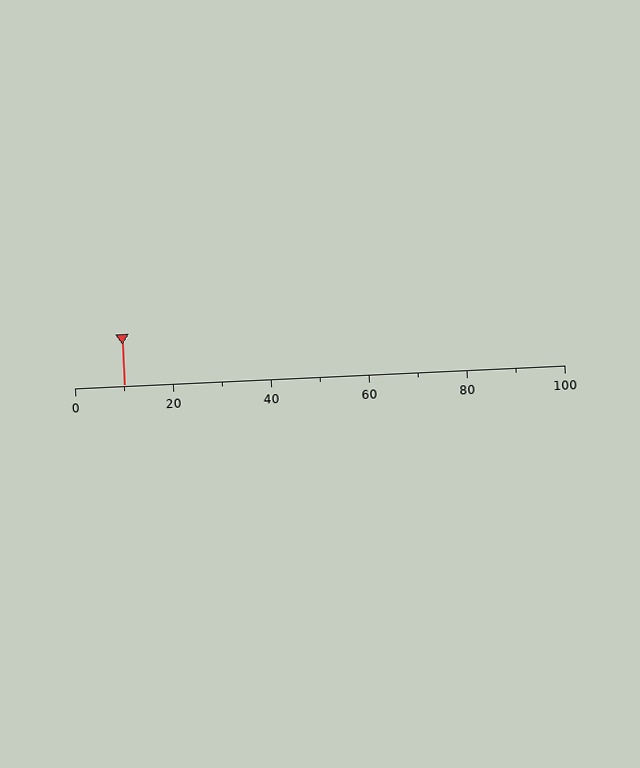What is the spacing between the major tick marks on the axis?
The major ticks are spaced 20 apart.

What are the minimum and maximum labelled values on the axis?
The axis runs from 0 to 100.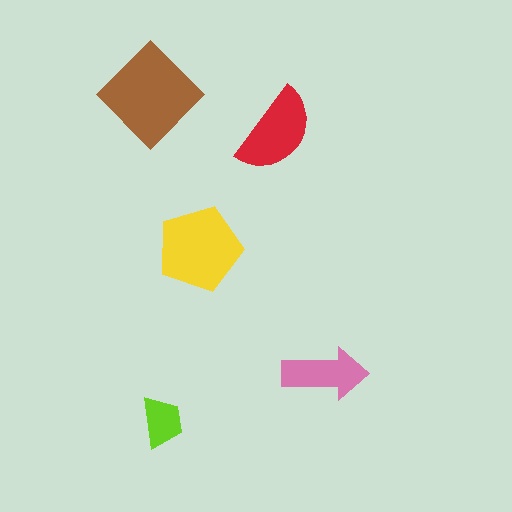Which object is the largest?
The brown diamond.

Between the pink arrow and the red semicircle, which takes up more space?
The red semicircle.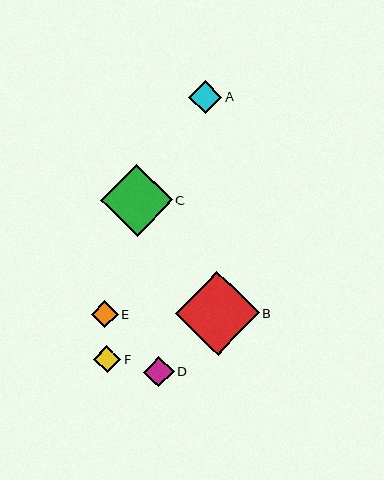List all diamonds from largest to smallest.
From largest to smallest: B, C, A, D, F, E.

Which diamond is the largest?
Diamond B is the largest with a size of approximately 84 pixels.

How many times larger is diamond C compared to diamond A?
Diamond C is approximately 2.2 times the size of diamond A.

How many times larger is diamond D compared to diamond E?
Diamond D is approximately 1.1 times the size of diamond E.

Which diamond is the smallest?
Diamond E is the smallest with a size of approximately 27 pixels.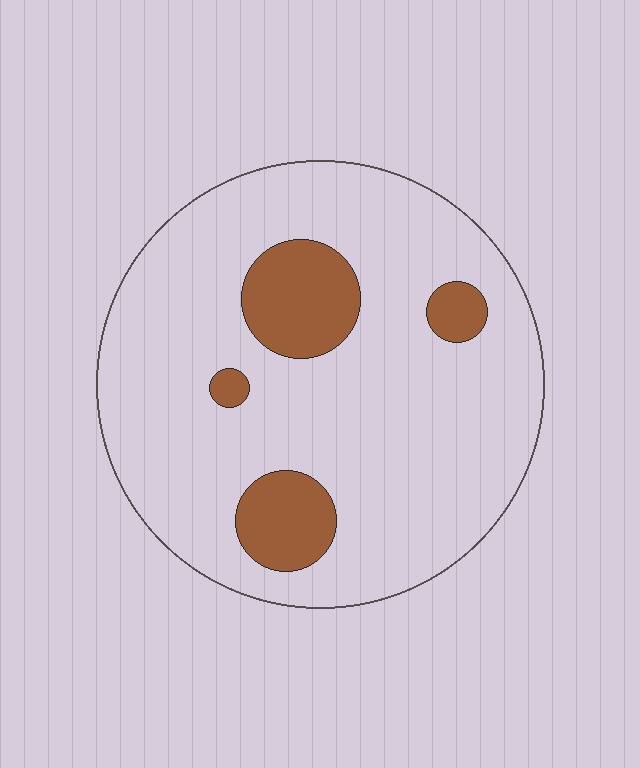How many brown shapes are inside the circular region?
4.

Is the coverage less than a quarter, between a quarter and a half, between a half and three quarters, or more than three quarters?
Less than a quarter.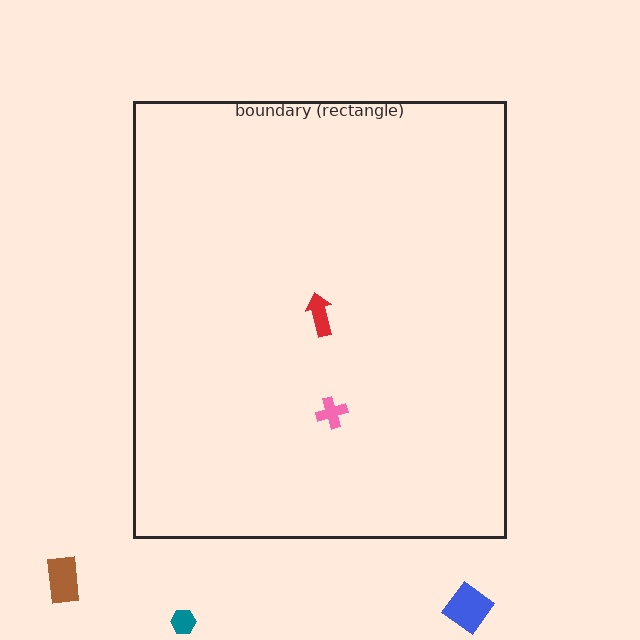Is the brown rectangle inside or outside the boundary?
Outside.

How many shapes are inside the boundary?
2 inside, 3 outside.